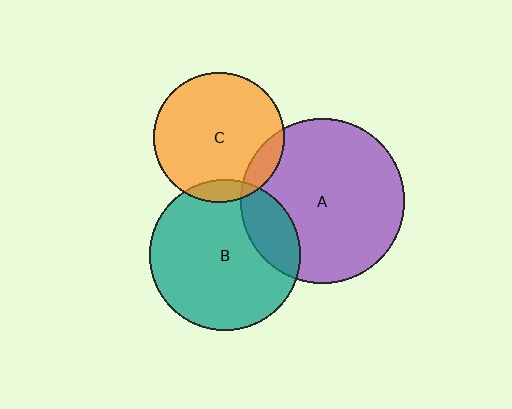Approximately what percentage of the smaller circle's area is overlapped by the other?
Approximately 20%.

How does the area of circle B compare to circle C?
Approximately 1.3 times.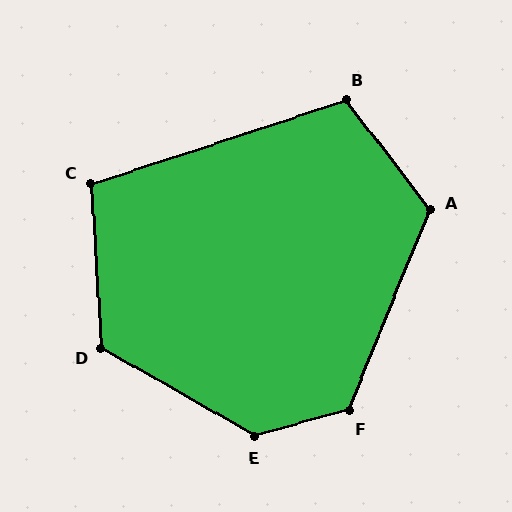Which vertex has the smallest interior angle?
C, at approximately 105 degrees.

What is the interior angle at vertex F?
Approximately 127 degrees (obtuse).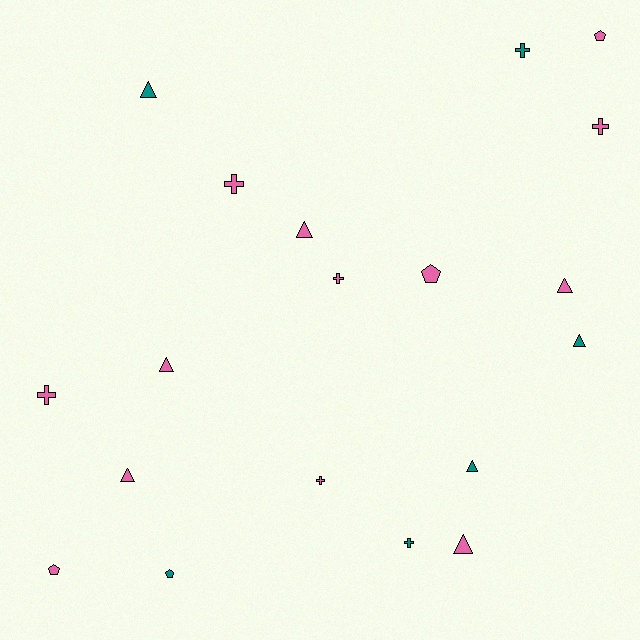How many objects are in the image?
There are 19 objects.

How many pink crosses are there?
There are 5 pink crosses.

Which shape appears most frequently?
Triangle, with 8 objects.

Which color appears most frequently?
Pink, with 13 objects.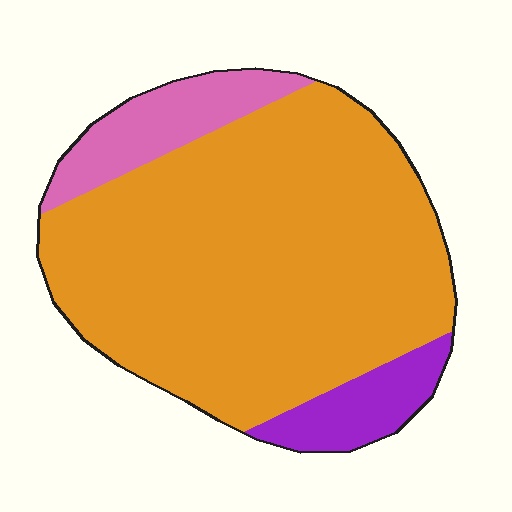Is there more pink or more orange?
Orange.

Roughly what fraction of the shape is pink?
Pink covers about 10% of the shape.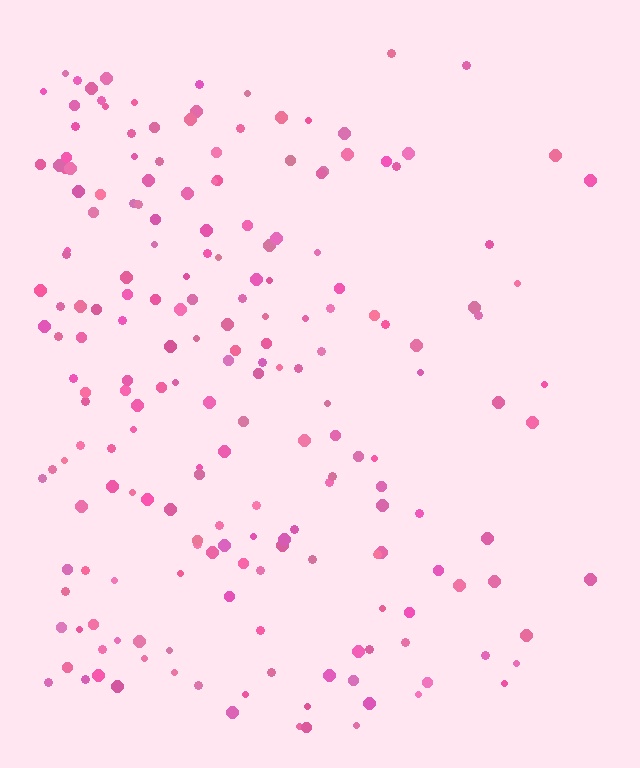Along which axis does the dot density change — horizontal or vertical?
Horizontal.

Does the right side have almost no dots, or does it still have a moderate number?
Still a moderate number, just noticeably fewer than the left.